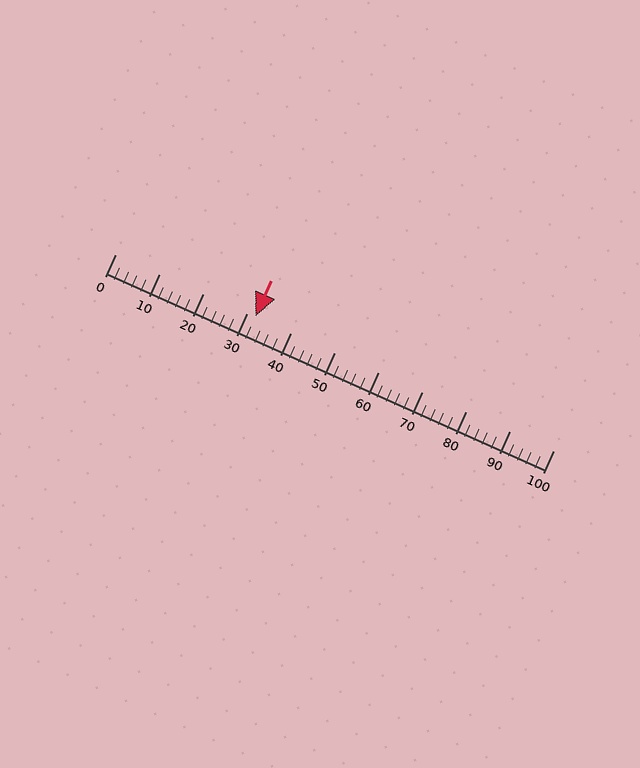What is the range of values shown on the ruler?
The ruler shows values from 0 to 100.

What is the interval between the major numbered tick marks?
The major tick marks are spaced 10 units apart.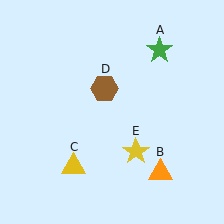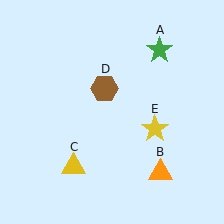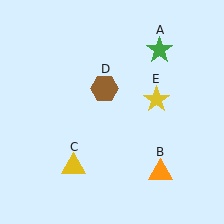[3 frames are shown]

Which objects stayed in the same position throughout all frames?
Green star (object A) and orange triangle (object B) and yellow triangle (object C) and brown hexagon (object D) remained stationary.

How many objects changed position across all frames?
1 object changed position: yellow star (object E).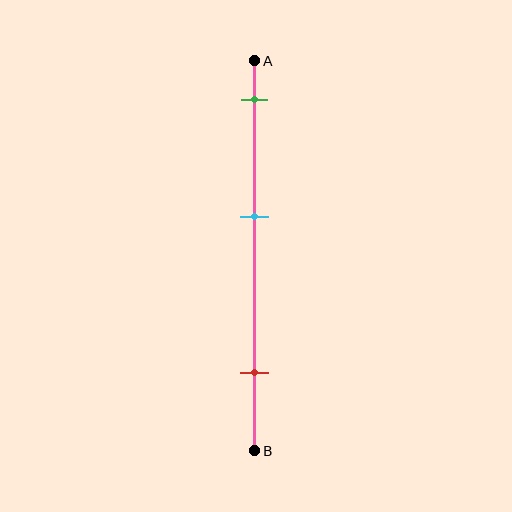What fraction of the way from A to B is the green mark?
The green mark is approximately 10% (0.1) of the way from A to B.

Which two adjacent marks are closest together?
The green and cyan marks are the closest adjacent pair.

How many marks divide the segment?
There are 3 marks dividing the segment.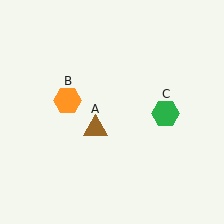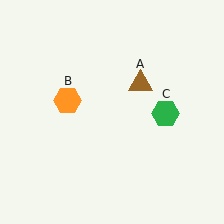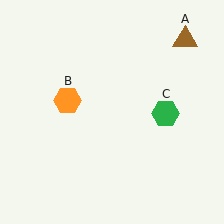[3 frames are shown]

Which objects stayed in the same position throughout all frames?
Orange hexagon (object B) and green hexagon (object C) remained stationary.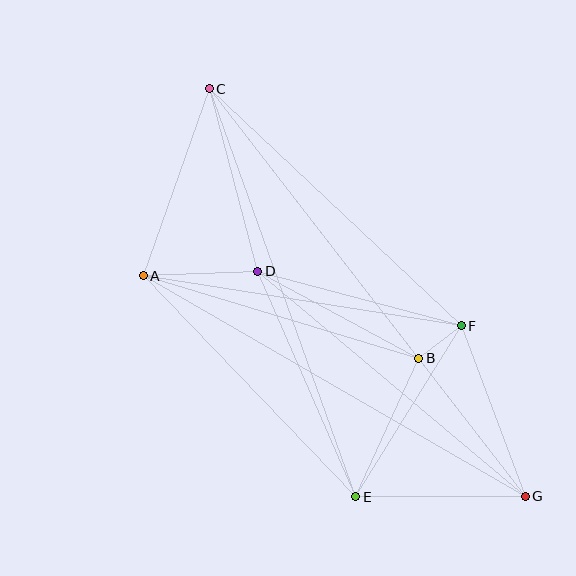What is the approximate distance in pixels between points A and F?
The distance between A and F is approximately 322 pixels.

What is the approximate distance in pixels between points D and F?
The distance between D and F is approximately 211 pixels.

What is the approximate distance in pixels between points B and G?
The distance between B and G is approximately 175 pixels.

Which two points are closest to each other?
Points B and F are closest to each other.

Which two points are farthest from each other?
Points C and G are farthest from each other.